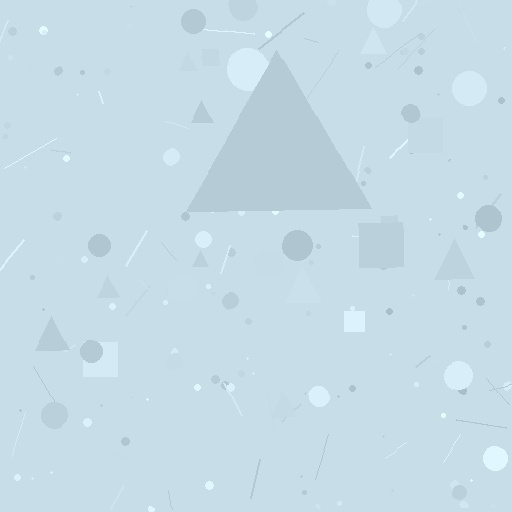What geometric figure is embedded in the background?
A triangle is embedded in the background.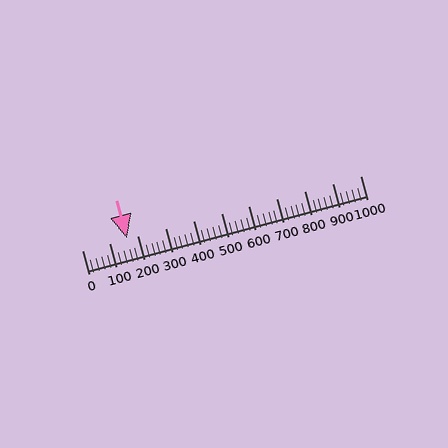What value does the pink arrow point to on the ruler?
The pink arrow points to approximately 160.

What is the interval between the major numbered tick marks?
The major tick marks are spaced 100 units apart.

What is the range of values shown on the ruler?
The ruler shows values from 0 to 1000.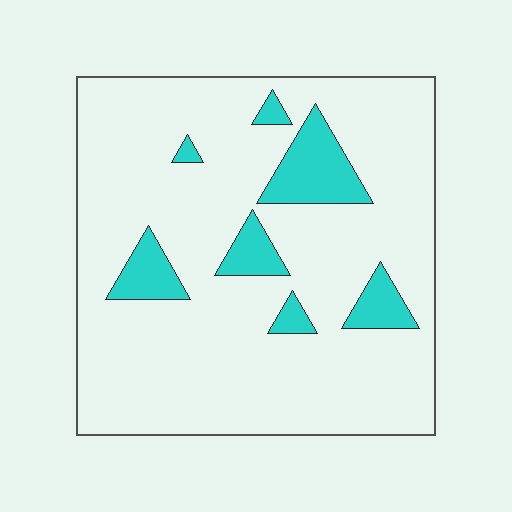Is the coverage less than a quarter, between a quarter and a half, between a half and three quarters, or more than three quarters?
Less than a quarter.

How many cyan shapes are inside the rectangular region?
7.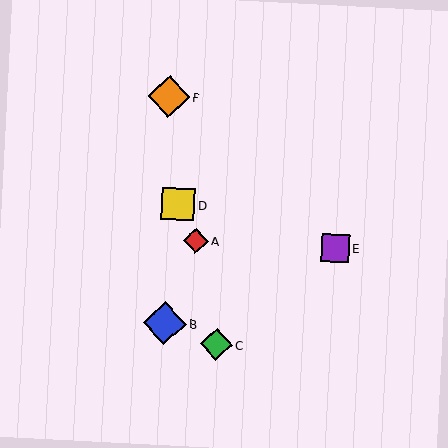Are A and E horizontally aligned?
Yes, both are at y≈241.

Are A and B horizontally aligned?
No, A is at y≈241 and B is at y≈323.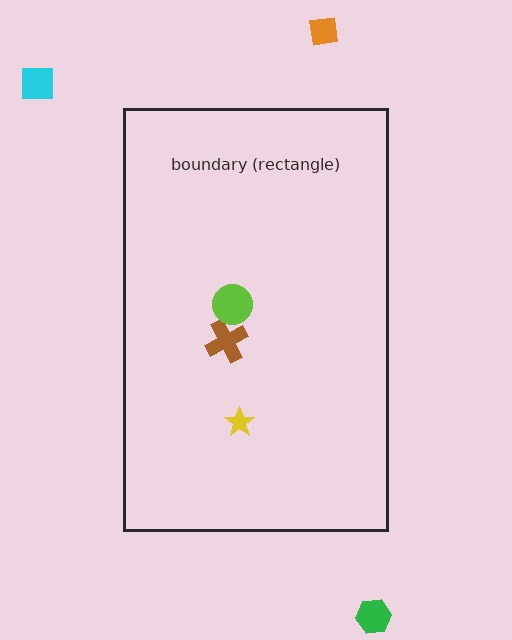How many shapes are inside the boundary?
3 inside, 3 outside.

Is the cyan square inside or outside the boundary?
Outside.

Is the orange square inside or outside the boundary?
Outside.